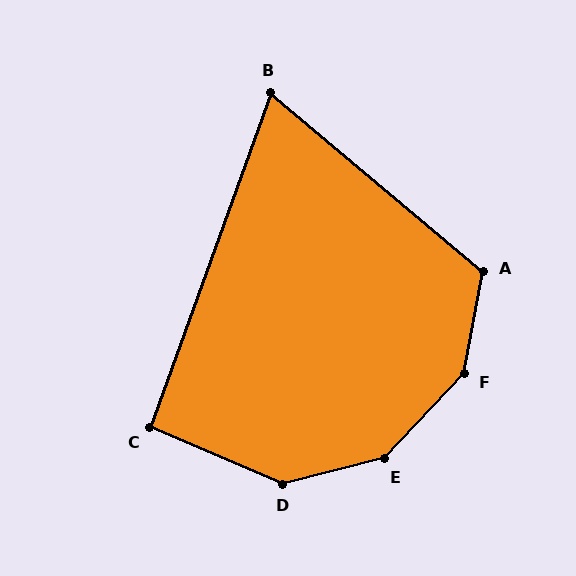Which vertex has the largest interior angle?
F, at approximately 147 degrees.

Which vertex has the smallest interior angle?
B, at approximately 70 degrees.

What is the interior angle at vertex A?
Approximately 120 degrees (obtuse).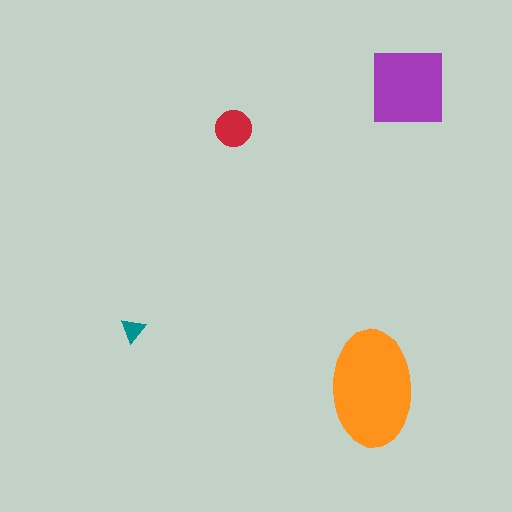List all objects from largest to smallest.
The orange ellipse, the purple square, the red circle, the teal triangle.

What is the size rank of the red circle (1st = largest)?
3rd.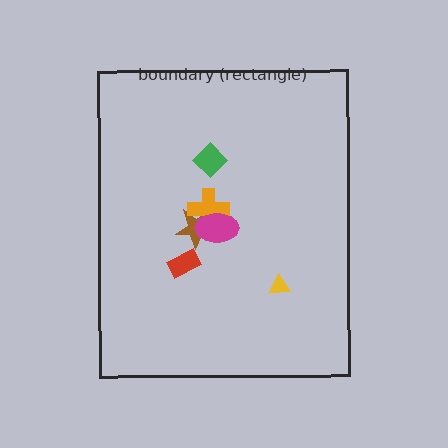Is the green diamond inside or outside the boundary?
Inside.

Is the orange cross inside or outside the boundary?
Inside.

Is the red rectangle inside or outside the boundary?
Inside.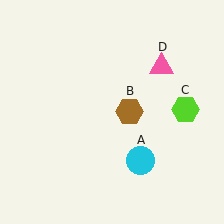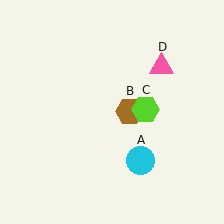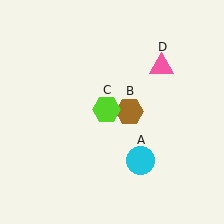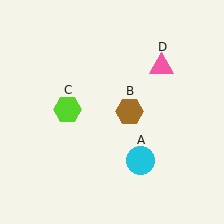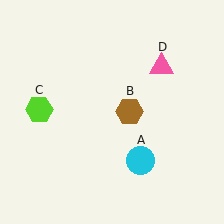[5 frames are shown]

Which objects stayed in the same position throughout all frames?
Cyan circle (object A) and brown hexagon (object B) and pink triangle (object D) remained stationary.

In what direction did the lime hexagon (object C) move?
The lime hexagon (object C) moved left.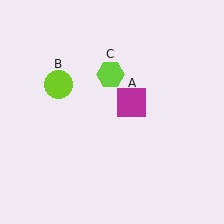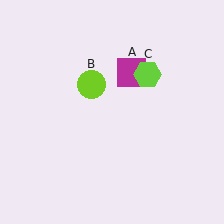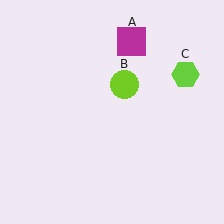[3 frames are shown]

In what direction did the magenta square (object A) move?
The magenta square (object A) moved up.